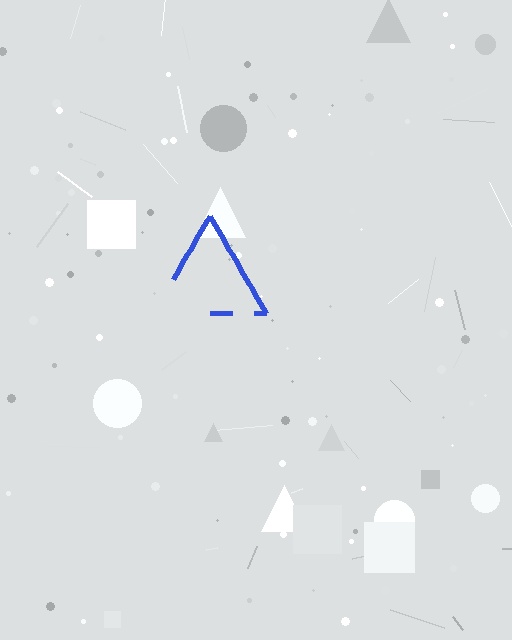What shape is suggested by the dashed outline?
The dashed outline suggests a triangle.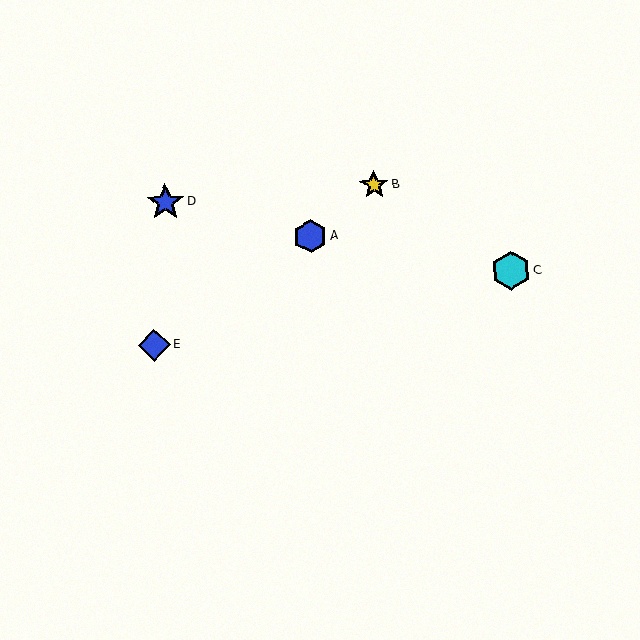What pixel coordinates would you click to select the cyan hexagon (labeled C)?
Click at (511, 271) to select the cyan hexagon C.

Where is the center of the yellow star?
The center of the yellow star is at (374, 185).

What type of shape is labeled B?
Shape B is a yellow star.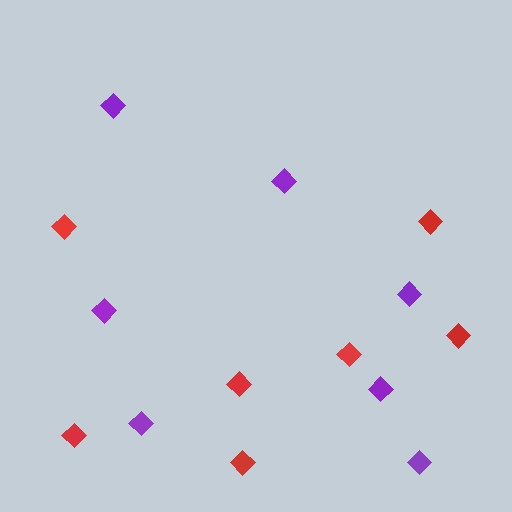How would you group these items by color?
There are 2 groups: one group of red diamonds (7) and one group of purple diamonds (7).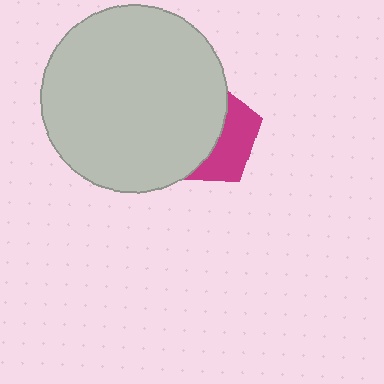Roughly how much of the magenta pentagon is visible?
A small part of it is visible (roughly 38%).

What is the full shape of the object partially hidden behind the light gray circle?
The partially hidden object is a magenta pentagon.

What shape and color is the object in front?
The object in front is a light gray circle.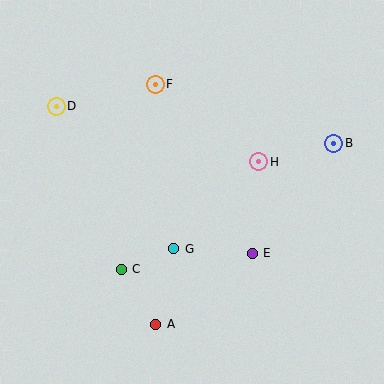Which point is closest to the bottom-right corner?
Point E is closest to the bottom-right corner.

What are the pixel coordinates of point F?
Point F is at (155, 84).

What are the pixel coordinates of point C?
Point C is at (121, 269).